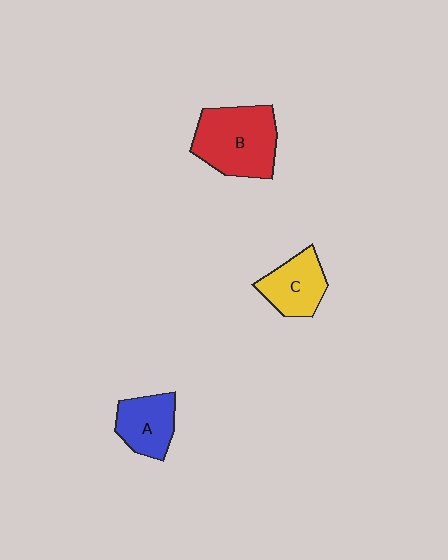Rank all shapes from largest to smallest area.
From largest to smallest: B (red), C (yellow), A (blue).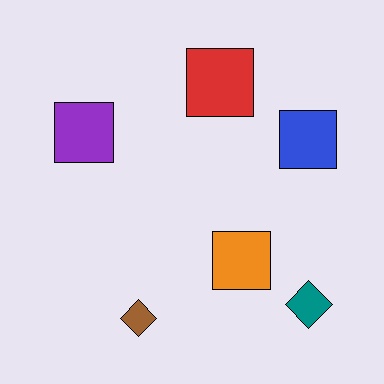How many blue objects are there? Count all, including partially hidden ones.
There is 1 blue object.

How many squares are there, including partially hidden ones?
There are 4 squares.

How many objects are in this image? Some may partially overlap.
There are 6 objects.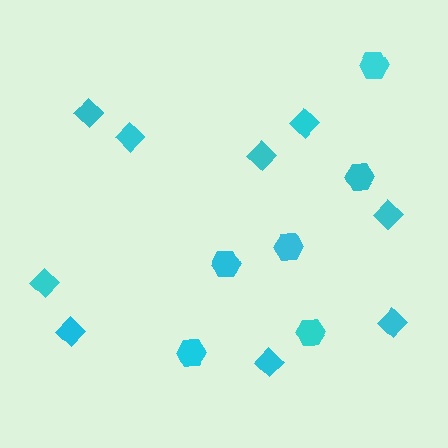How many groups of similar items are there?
There are 2 groups: one group of diamonds (9) and one group of hexagons (6).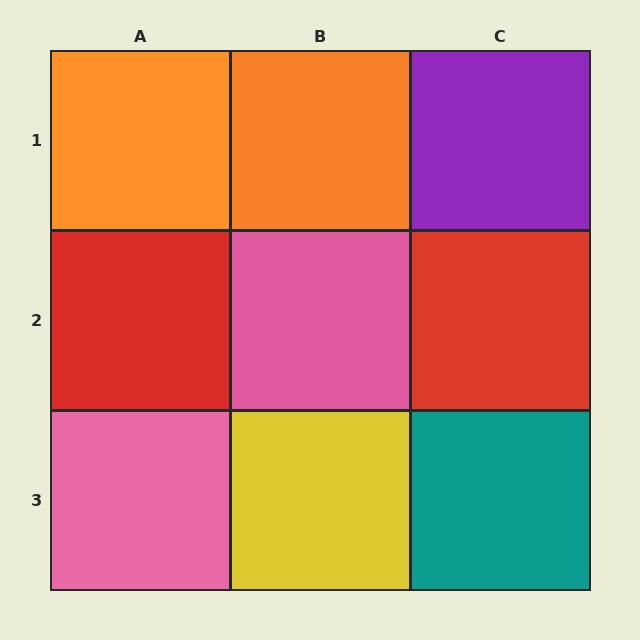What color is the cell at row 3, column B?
Yellow.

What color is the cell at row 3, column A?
Pink.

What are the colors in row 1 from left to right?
Orange, orange, purple.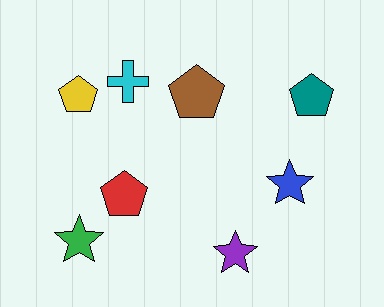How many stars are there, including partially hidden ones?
There are 3 stars.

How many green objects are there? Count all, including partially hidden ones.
There is 1 green object.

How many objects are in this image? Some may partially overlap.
There are 8 objects.